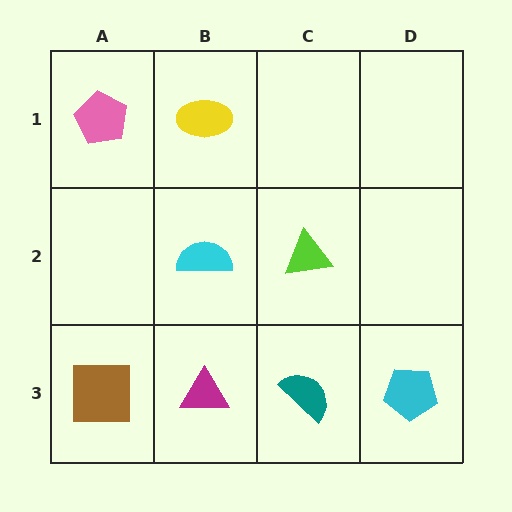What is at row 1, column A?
A pink pentagon.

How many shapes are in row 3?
4 shapes.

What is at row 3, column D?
A cyan pentagon.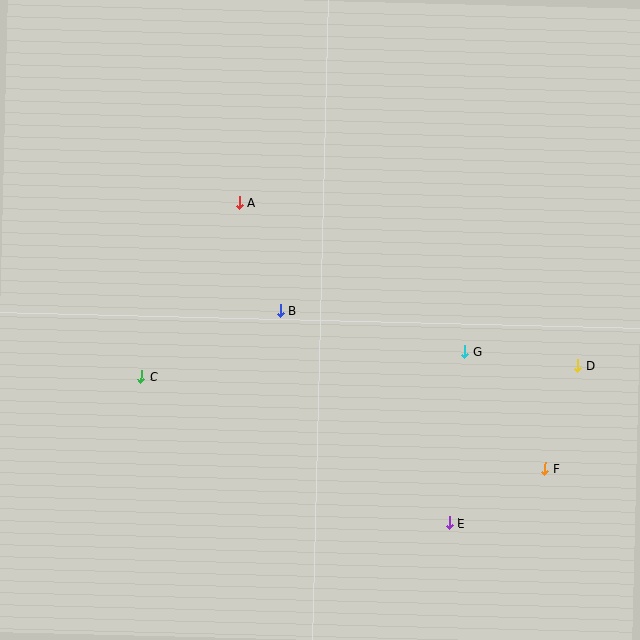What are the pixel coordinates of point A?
Point A is at (239, 202).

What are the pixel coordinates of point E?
Point E is at (449, 523).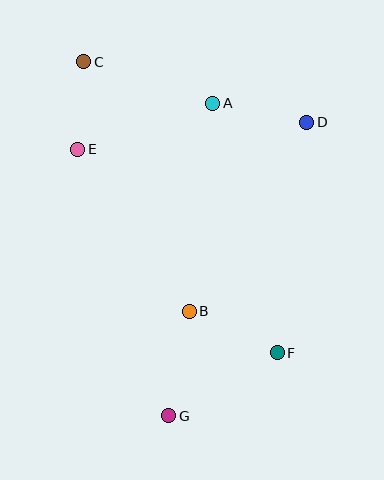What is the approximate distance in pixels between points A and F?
The distance between A and F is approximately 258 pixels.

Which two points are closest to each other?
Points C and E are closest to each other.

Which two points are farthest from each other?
Points C and G are farthest from each other.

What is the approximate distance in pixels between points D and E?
The distance between D and E is approximately 231 pixels.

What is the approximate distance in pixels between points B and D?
The distance between B and D is approximately 222 pixels.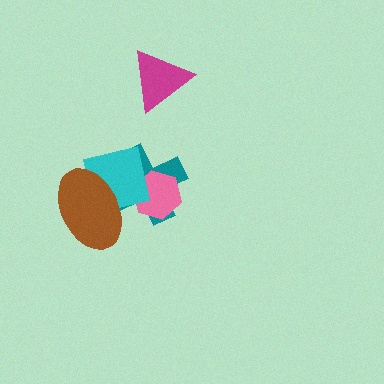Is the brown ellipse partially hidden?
No, no other shape covers it.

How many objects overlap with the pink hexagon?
2 objects overlap with the pink hexagon.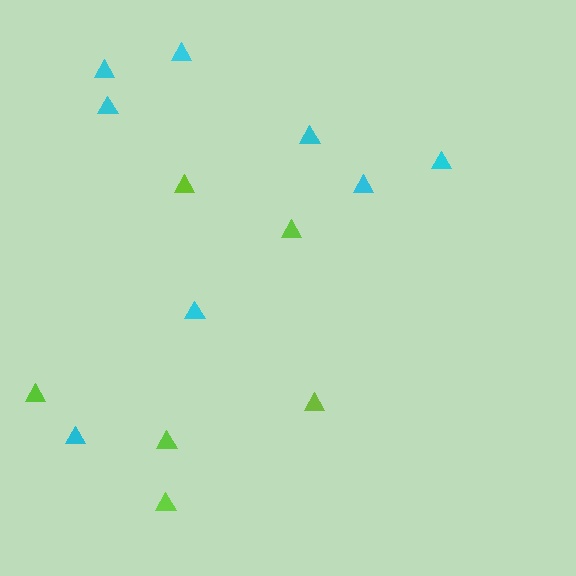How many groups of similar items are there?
There are 2 groups: one group of lime triangles (6) and one group of cyan triangles (8).